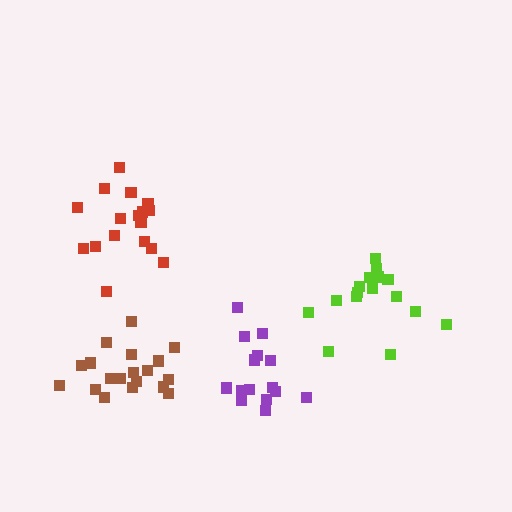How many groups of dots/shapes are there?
There are 4 groups.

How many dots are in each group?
Group 1: 17 dots, Group 2: 19 dots, Group 3: 15 dots, Group 4: 18 dots (69 total).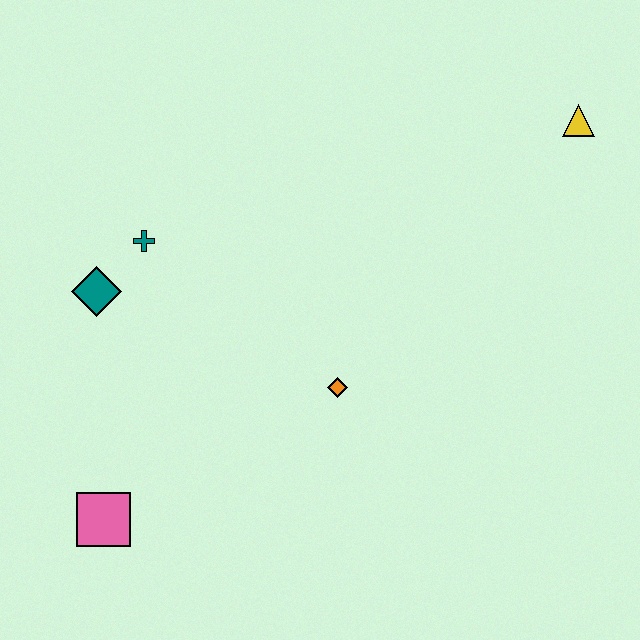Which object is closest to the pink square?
The teal diamond is closest to the pink square.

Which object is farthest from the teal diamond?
The yellow triangle is farthest from the teal diamond.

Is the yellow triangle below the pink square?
No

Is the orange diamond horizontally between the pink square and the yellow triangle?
Yes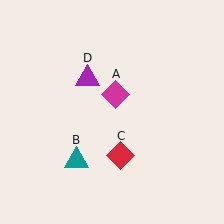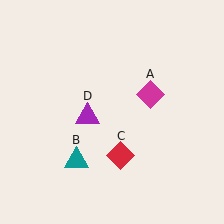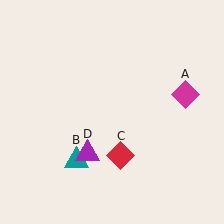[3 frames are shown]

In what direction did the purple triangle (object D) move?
The purple triangle (object D) moved down.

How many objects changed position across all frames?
2 objects changed position: magenta diamond (object A), purple triangle (object D).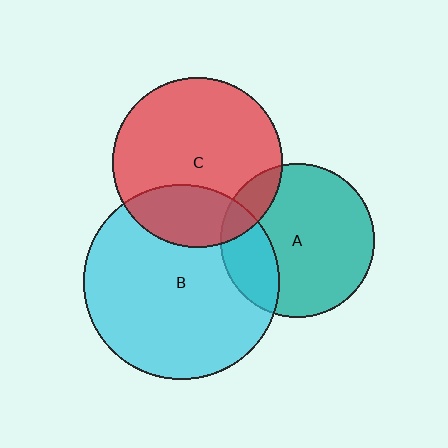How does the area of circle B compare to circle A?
Approximately 1.6 times.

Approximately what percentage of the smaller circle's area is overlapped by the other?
Approximately 25%.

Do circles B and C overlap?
Yes.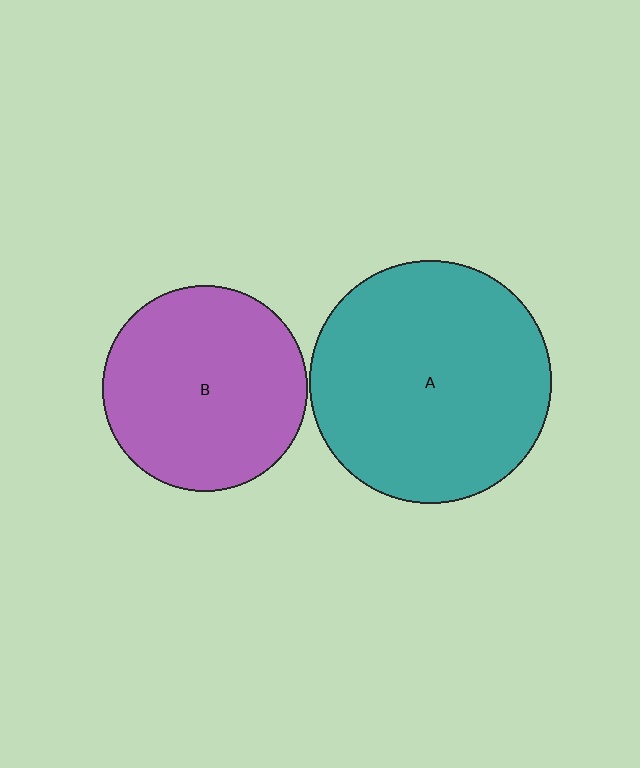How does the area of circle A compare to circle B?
Approximately 1.4 times.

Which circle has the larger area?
Circle A (teal).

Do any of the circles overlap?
No, none of the circles overlap.